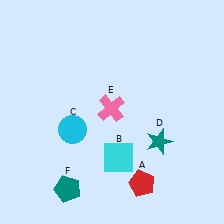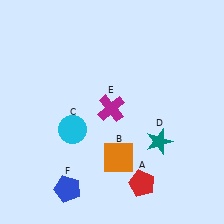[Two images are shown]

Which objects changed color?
B changed from cyan to orange. E changed from pink to magenta. F changed from teal to blue.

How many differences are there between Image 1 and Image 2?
There are 3 differences between the two images.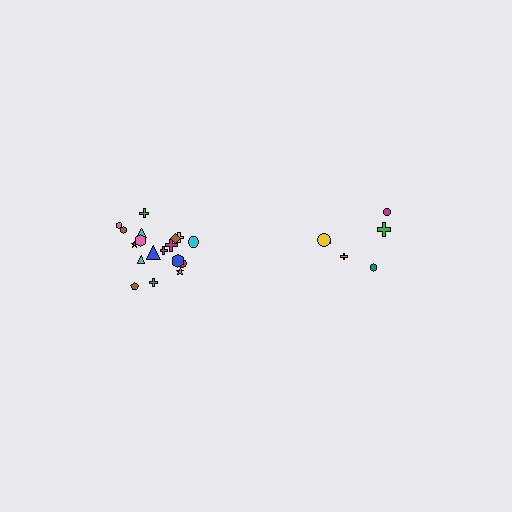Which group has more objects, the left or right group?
The left group.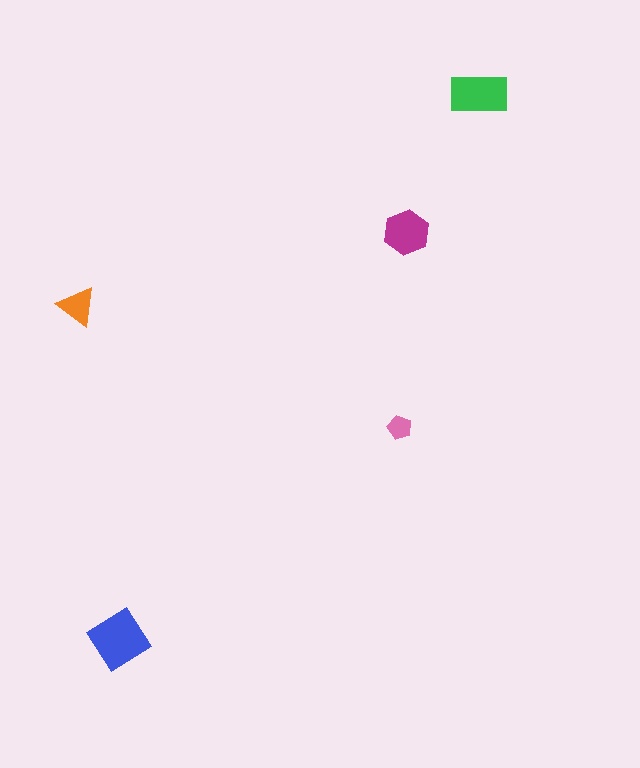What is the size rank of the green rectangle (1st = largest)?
2nd.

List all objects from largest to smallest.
The blue diamond, the green rectangle, the magenta hexagon, the orange triangle, the pink pentagon.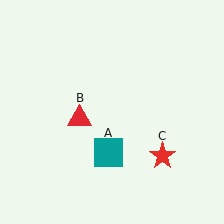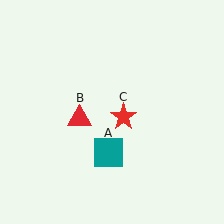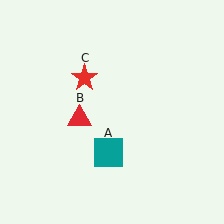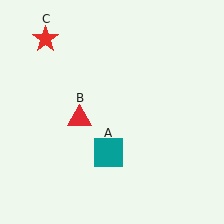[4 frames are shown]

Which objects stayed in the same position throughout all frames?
Teal square (object A) and red triangle (object B) remained stationary.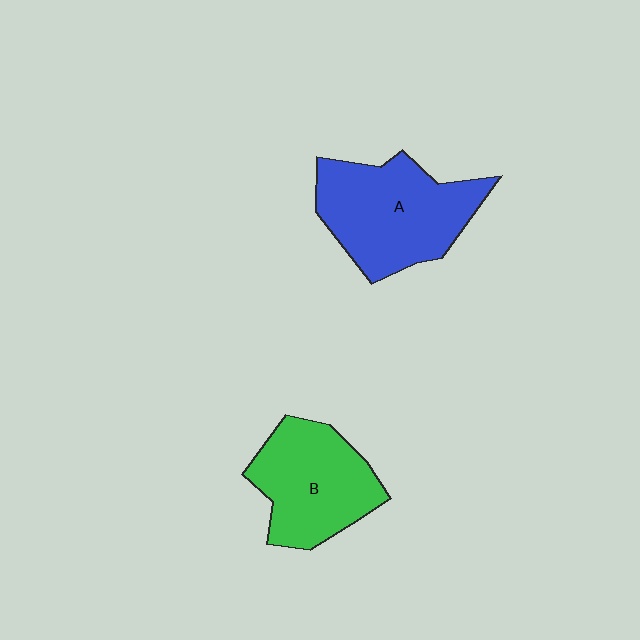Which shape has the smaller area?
Shape B (green).